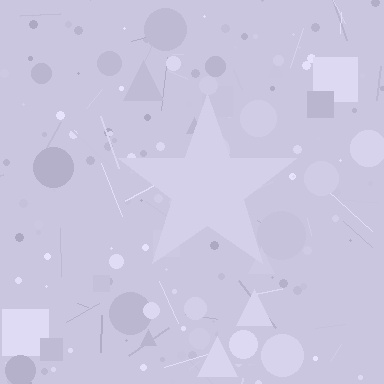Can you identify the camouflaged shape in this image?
The camouflaged shape is a star.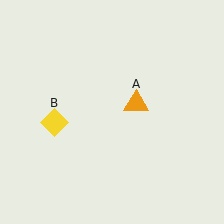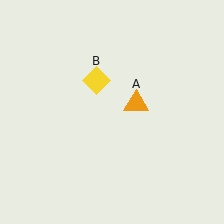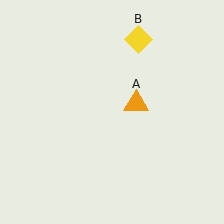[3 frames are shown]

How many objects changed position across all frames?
1 object changed position: yellow diamond (object B).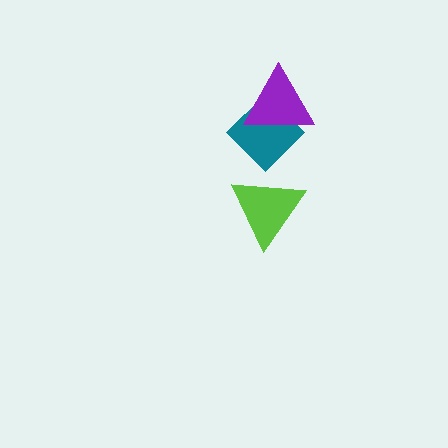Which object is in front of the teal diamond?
The purple triangle is in front of the teal diamond.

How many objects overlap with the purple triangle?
1 object overlaps with the purple triangle.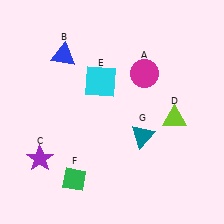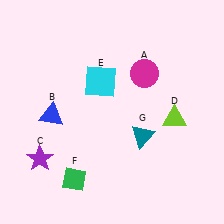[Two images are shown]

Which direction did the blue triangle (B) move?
The blue triangle (B) moved down.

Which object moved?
The blue triangle (B) moved down.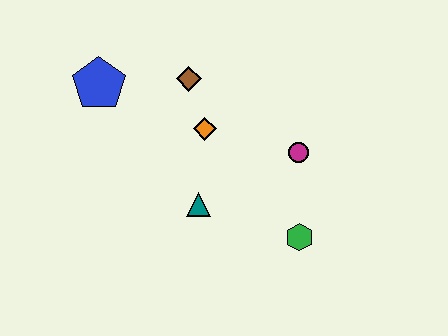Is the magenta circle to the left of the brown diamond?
No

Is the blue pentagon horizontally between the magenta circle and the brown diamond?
No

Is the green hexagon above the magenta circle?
No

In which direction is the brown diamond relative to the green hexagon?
The brown diamond is above the green hexagon.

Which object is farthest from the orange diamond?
The green hexagon is farthest from the orange diamond.